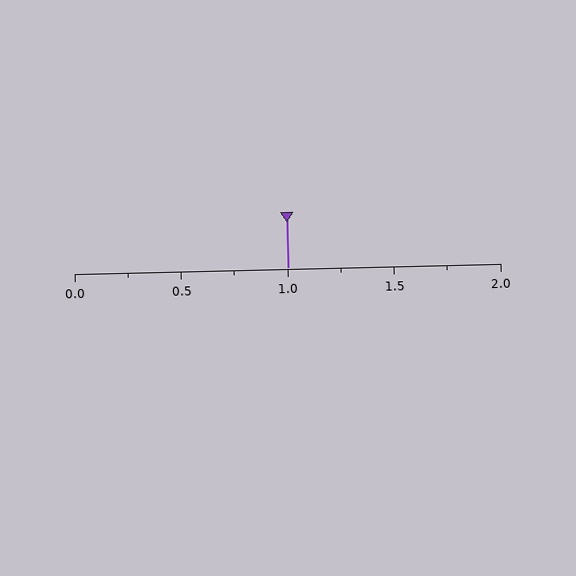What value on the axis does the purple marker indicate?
The marker indicates approximately 1.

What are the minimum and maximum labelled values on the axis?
The axis runs from 0.0 to 2.0.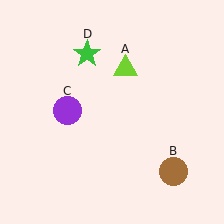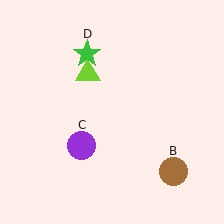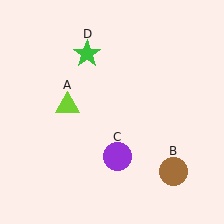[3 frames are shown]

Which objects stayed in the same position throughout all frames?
Brown circle (object B) and green star (object D) remained stationary.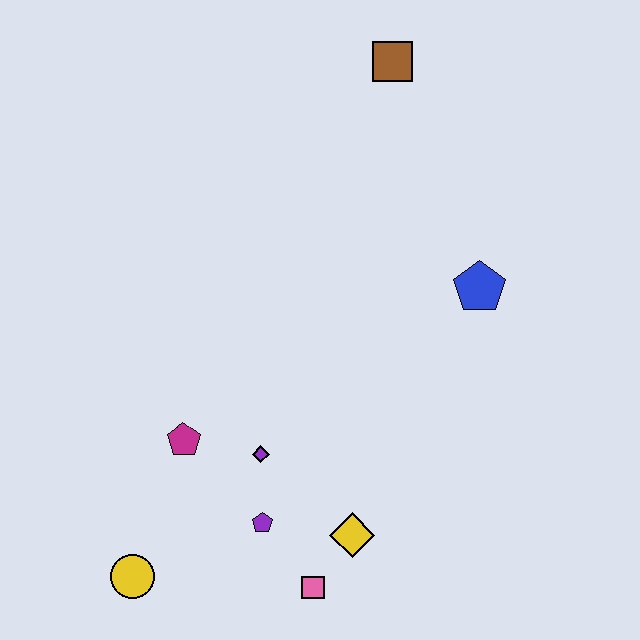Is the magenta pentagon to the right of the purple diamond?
No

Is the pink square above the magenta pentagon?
No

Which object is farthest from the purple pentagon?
The brown square is farthest from the purple pentagon.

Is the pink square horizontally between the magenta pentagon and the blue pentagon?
Yes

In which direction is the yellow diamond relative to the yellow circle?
The yellow diamond is to the right of the yellow circle.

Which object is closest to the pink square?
The yellow diamond is closest to the pink square.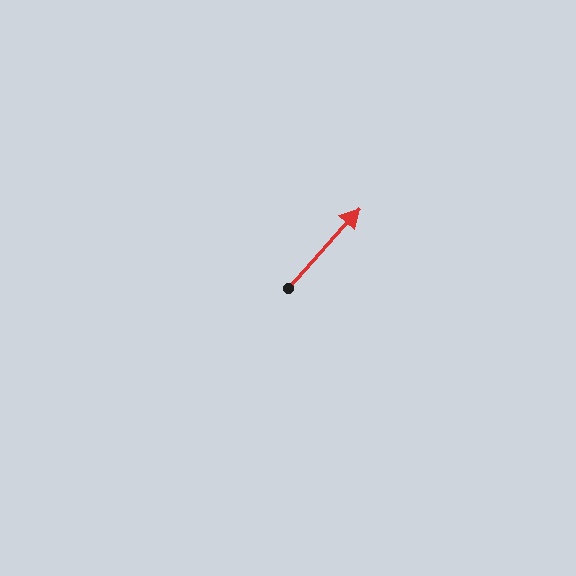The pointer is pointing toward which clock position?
Roughly 1 o'clock.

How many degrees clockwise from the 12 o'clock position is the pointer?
Approximately 42 degrees.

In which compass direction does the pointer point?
Northeast.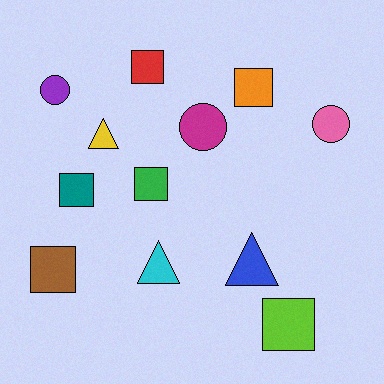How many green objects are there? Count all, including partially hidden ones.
There is 1 green object.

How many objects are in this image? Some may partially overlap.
There are 12 objects.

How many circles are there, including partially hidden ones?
There are 3 circles.